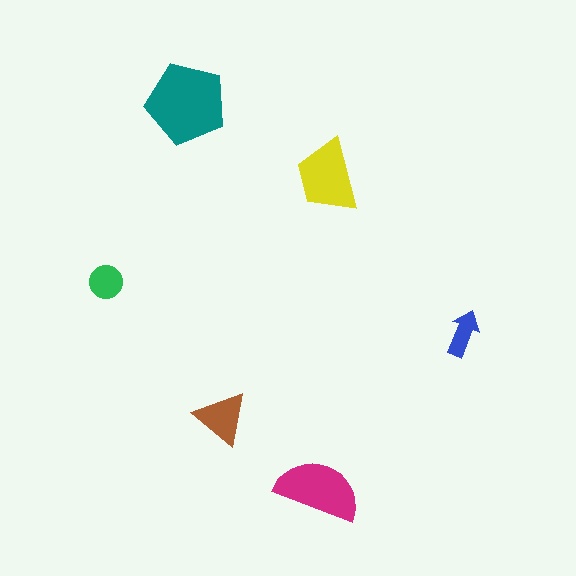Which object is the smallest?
The blue arrow.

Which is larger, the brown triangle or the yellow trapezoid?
The yellow trapezoid.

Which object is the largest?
The teal pentagon.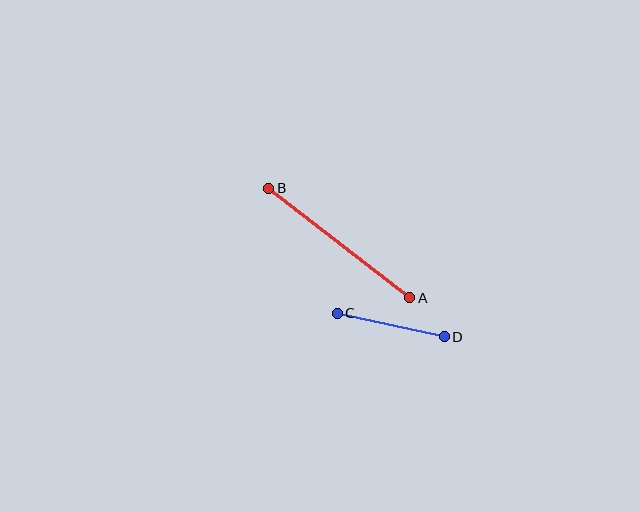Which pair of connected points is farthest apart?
Points A and B are farthest apart.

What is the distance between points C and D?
The distance is approximately 110 pixels.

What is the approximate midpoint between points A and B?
The midpoint is at approximately (339, 243) pixels.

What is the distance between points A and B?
The distance is approximately 178 pixels.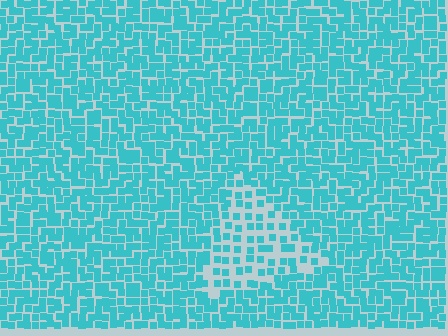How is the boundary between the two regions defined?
The boundary is defined by a change in element density (approximately 2.0x ratio). All elements are the same color, size, and shape.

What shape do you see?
I see a triangle.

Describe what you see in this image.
The image contains small cyan elements arranged at two different densities. A triangle-shaped region is visible where the elements are less densely packed than the surrounding area.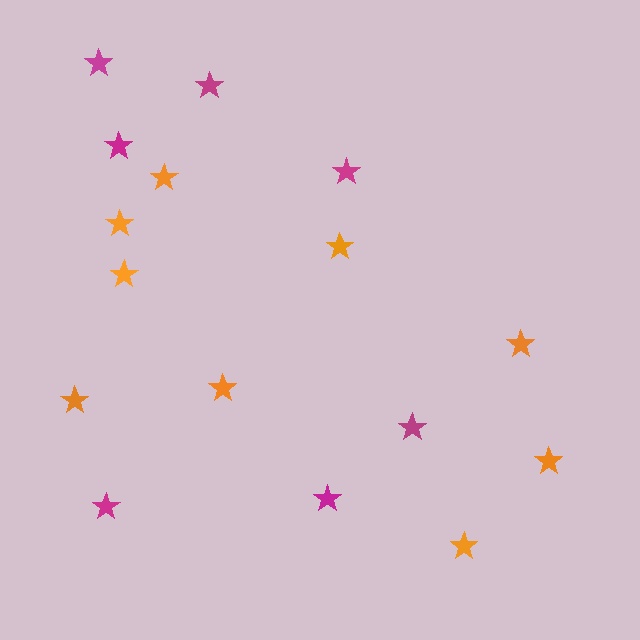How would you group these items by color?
There are 2 groups: one group of magenta stars (7) and one group of orange stars (9).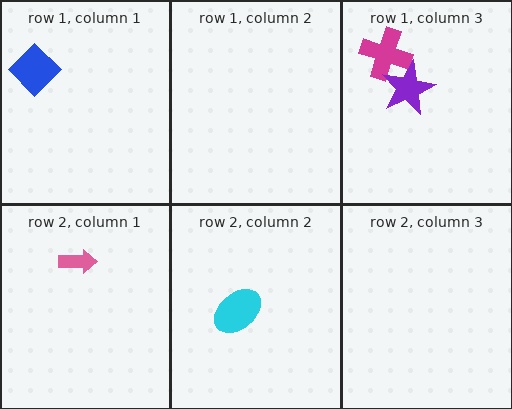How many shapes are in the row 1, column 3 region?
2.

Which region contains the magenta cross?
The row 1, column 3 region.